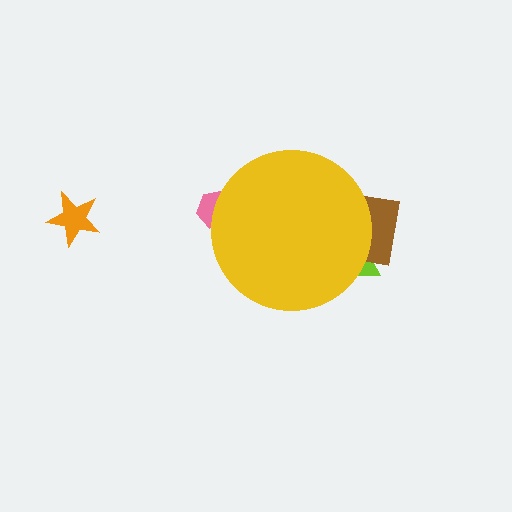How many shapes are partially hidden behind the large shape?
3 shapes are partially hidden.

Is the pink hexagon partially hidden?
Yes, the pink hexagon is partially hidden behind the yellow circle.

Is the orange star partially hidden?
No, the orange star is fully visible.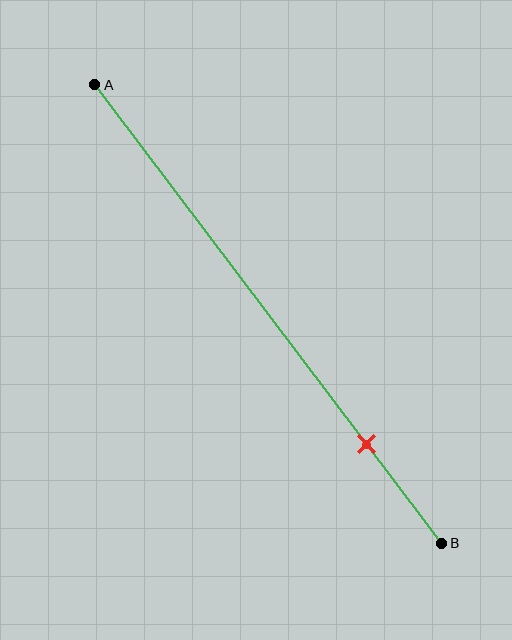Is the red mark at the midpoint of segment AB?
No, the mark is at about 80% from A, not at the 50% midpoint.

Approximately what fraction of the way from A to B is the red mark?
The red mark is approximately 80% of the way from A to B.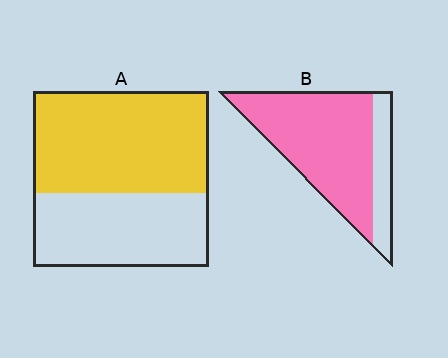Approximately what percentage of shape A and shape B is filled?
A is approximately 60% and B is approximately 80%.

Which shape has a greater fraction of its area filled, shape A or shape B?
Shape B.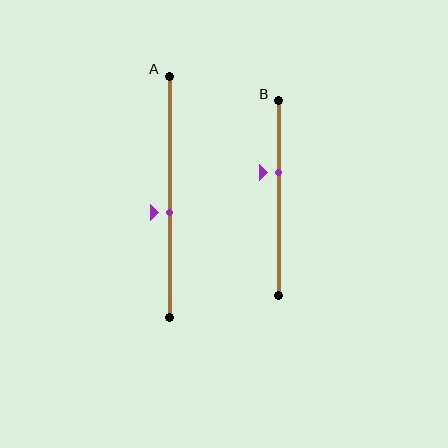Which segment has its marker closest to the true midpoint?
Segment A has its marker closest to the true midpoint.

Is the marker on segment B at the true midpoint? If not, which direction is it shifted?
No, the marker on segment B is shifted upward by about 13% of the segment length.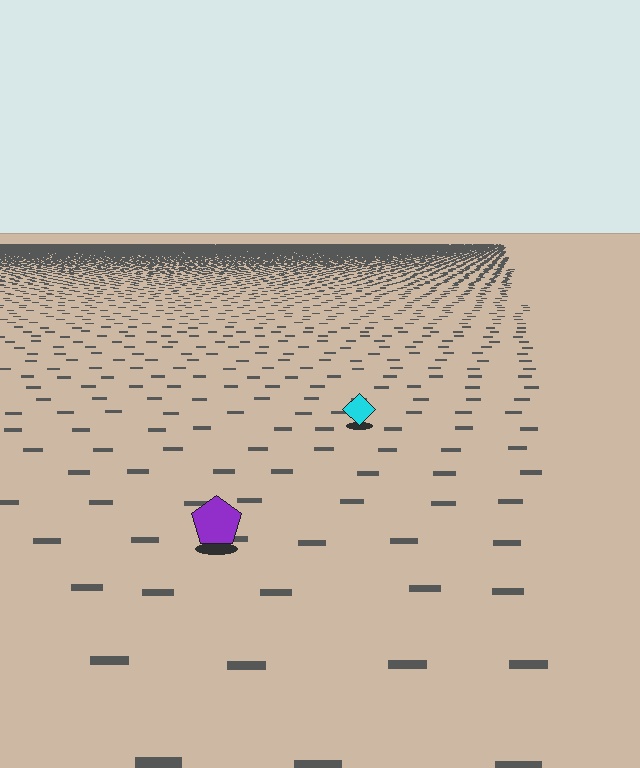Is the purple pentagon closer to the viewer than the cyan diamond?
Yes. The purple pentagon is closer — you can tell from the texture gradient: the ground texture is coarser near it.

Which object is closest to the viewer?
The purple pentagon is closest. The texture marks near it are larger and more spread out.